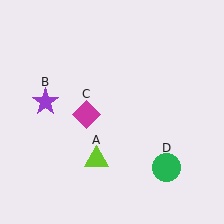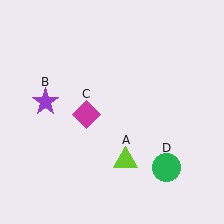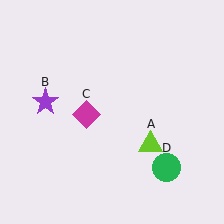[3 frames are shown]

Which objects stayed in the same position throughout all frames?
Purple star (object B) and magenta diamond (object C) and green circle (object D) remained stationary.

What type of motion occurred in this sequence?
The lime triangle (object A) rotated counterclockwise around the center of the scene.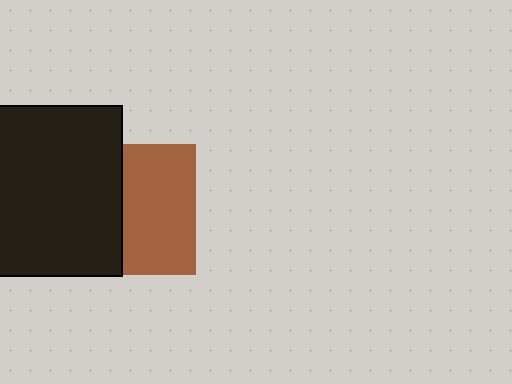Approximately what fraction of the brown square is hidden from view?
Roughly 45% of the brown square is hidden behind the black square.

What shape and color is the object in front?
The object in front is a black square.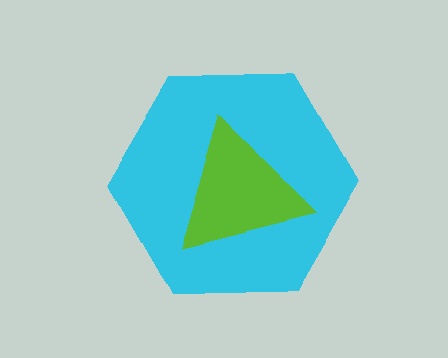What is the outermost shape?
The cyan hexagon.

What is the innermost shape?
The lime triangle.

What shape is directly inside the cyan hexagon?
The lime triangle.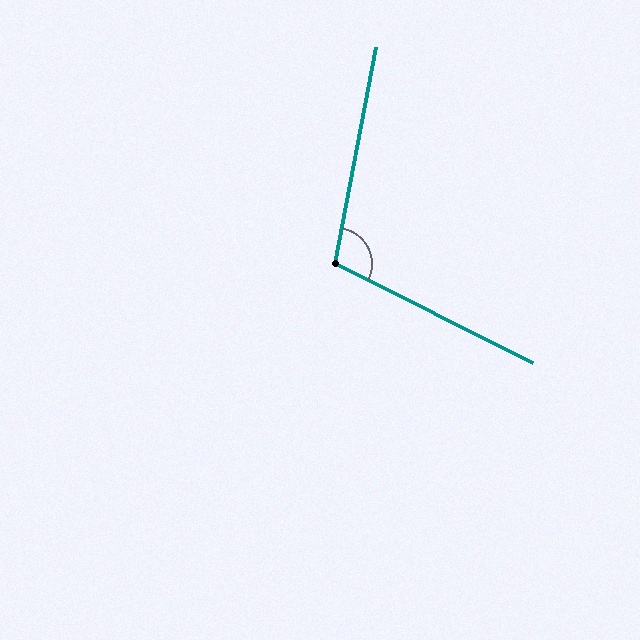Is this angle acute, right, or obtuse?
It is obtuse.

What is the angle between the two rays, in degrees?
Approximately 106 degrees.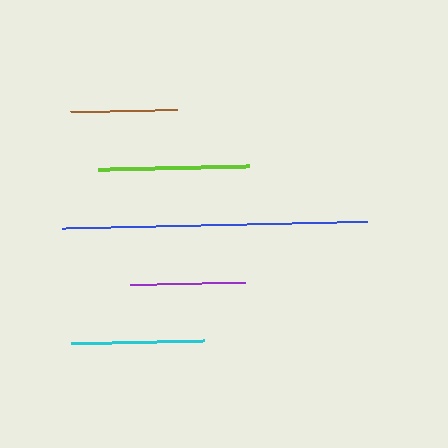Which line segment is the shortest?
The brown line is the shortest at approximately 107 pixels.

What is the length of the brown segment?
The brown segment is approximately 107 pixels long.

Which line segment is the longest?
The blue line is the longest at approximately 305 pixels.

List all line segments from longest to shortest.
From longest to shortest: blue, lime, cyan, purple, brown.